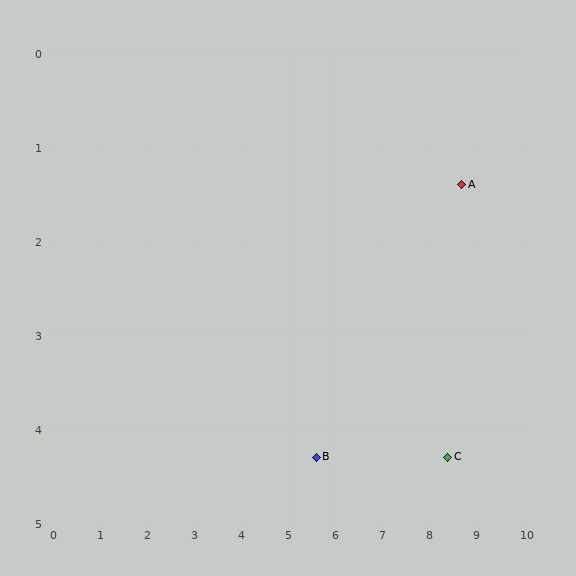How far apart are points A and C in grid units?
Points A and C are about 2.9 grid units apart.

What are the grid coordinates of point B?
Point B is at approximately (5.6, 4.3).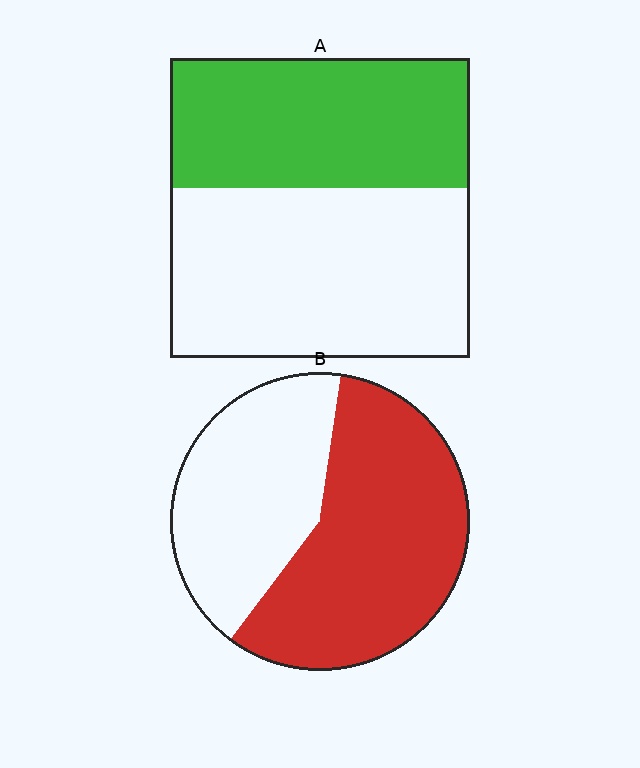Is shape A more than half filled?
No.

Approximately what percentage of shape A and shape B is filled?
A is approximately 45% and B is approximately 60%.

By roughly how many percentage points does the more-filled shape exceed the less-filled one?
By roughly 15 percentage points (B over A).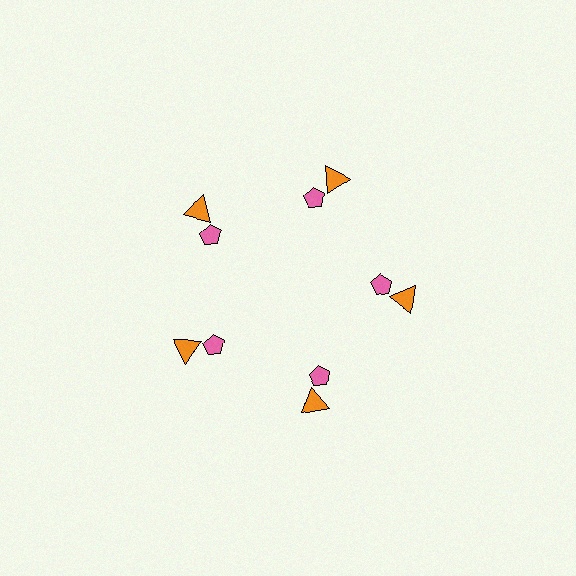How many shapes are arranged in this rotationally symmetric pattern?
There are 10 shapes, arranged in 5 groups of 2.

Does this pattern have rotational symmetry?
Yes, this pattern has 5-fold rotational symmetry. It looks the same after rotating 72 degrees around the center.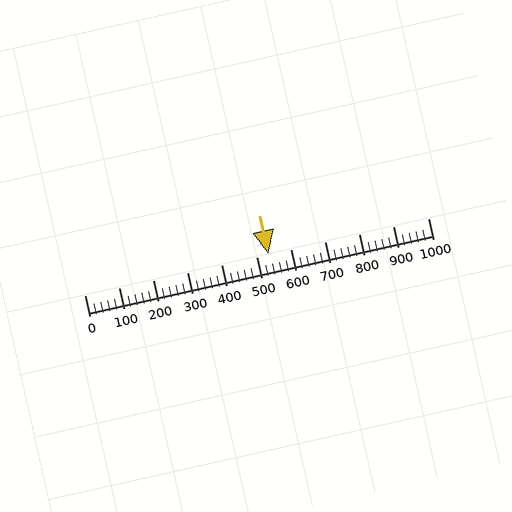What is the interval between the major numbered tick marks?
The major tick marks are spaced 100 units apart.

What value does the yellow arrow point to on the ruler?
The yellow arrow points to approximately 536.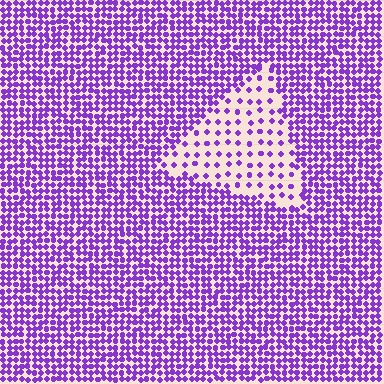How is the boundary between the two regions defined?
The boundary is defined by a change in element density (approximately 2.9x ratio). All elements are the same color, size, and shape.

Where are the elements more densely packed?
The elements are more densely packed outside the triangle boundary.